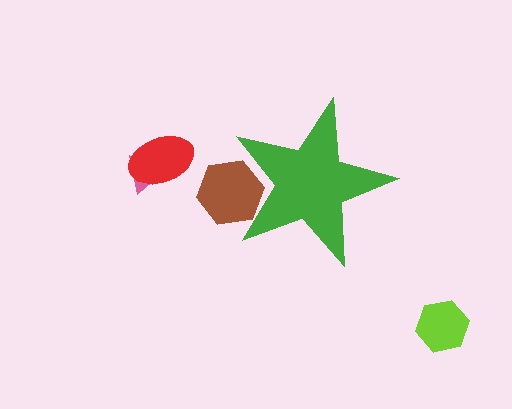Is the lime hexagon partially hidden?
No, the lime hexagon is fully visible.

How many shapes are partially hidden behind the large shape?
1 shape is partially hidden.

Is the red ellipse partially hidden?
No, the red ellipse is fully visible.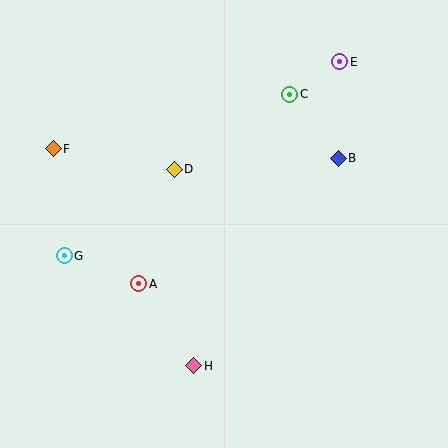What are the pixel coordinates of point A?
Point A is at (139, 284).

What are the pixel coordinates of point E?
Point E is at (340, 62).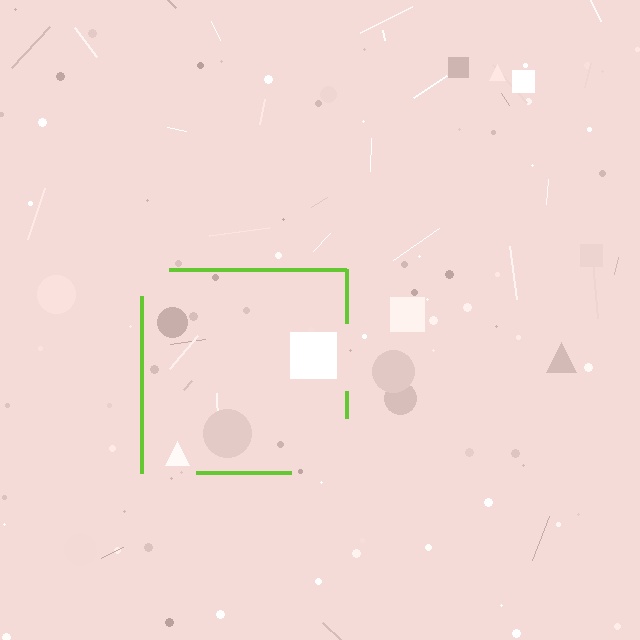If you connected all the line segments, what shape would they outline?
They would outline a square.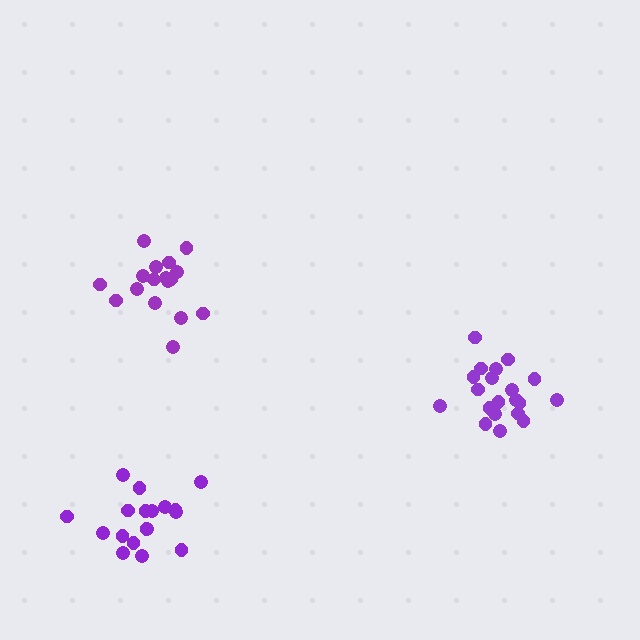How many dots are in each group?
Group 1: 17 dots, Group 2: 18 dots, Group 3: 20 dots (55 total).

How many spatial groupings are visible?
There are 3 spatial groupings.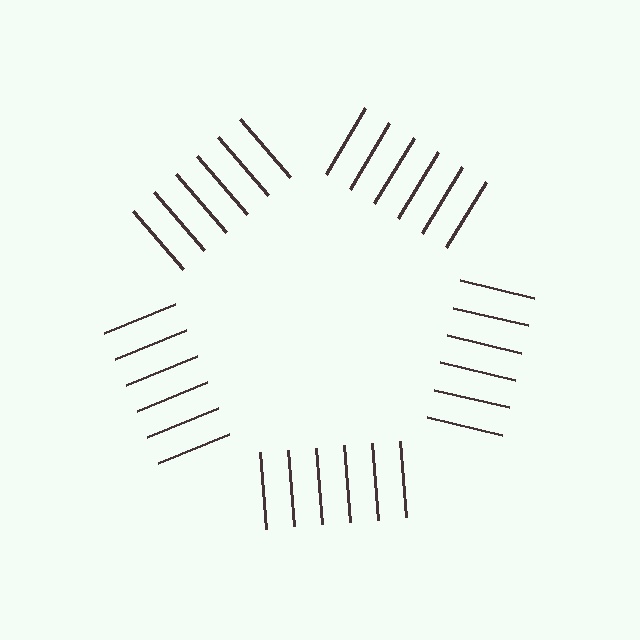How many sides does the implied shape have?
5 sides — the line-ends trace a pentagon.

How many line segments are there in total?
30 — 6 along each of the 5 edges.